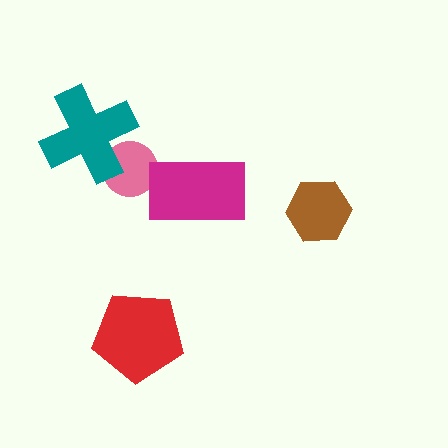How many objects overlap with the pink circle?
1 object overlaps with the pink circle.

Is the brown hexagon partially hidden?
No, no other shape covers it.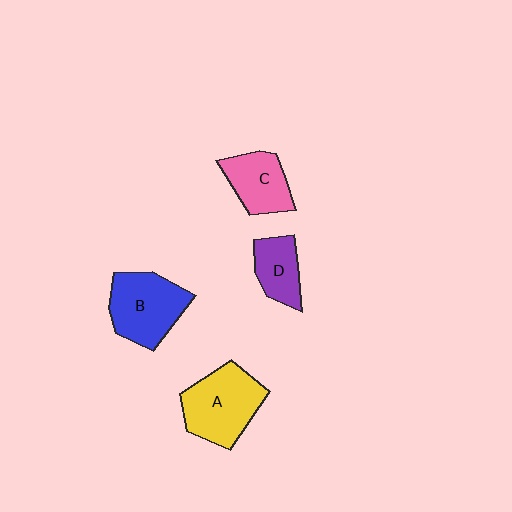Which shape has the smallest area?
Shape D (purple).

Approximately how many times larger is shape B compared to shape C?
Approximately 1.4 times.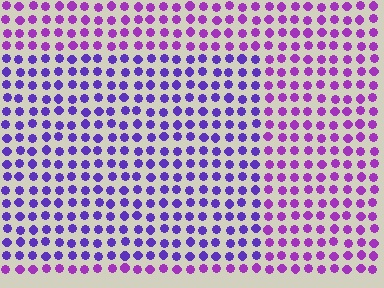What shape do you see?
I see a rectangle.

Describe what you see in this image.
The image is filled with small purple elements in a uniform arrangement. A rectangle-shaped region is visible where the elements are tinted to a slightly different hue, forming a subtle color boundary.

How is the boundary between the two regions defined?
The boundary is defined purely by a slight shift in hue (about 31 degrees). Spacing, size, and orientation are identical on both sides.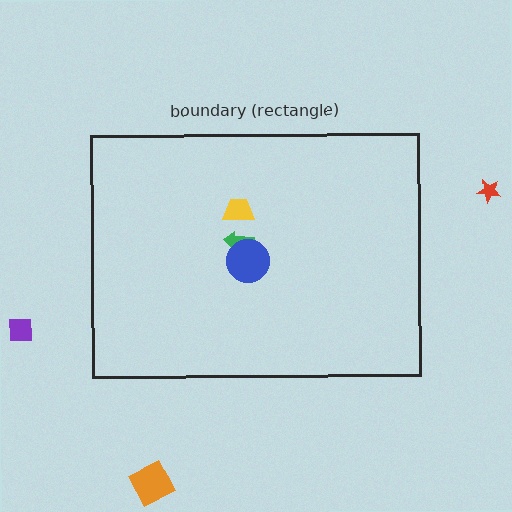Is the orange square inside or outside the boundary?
Outside.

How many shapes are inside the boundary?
3 inside, 3 outside.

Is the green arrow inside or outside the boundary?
Inside.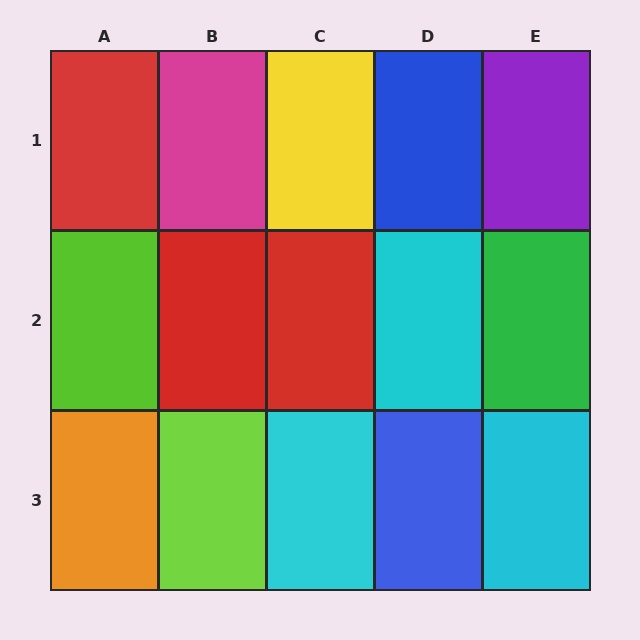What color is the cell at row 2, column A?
Lime.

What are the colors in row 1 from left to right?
Red, magenta, yellow, blue, purple.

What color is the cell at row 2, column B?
Red.